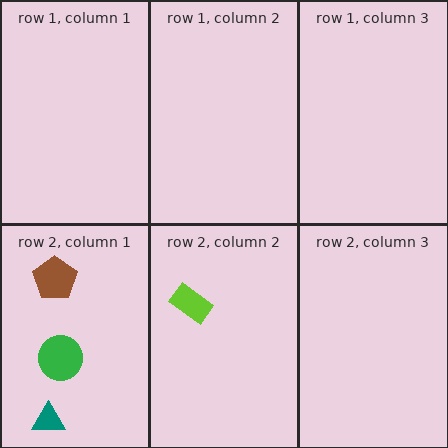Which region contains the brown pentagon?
The row 2, column 1 region.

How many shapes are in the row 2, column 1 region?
3.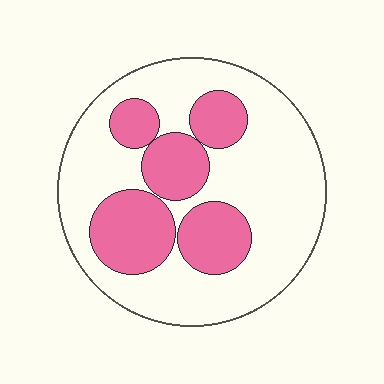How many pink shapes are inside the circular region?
5.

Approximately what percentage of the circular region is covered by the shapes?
Approximately 35%.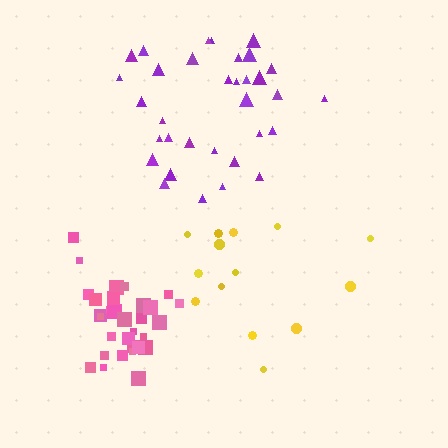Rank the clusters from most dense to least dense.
pink, purple, yellow.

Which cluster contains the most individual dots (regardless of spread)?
Purple (33).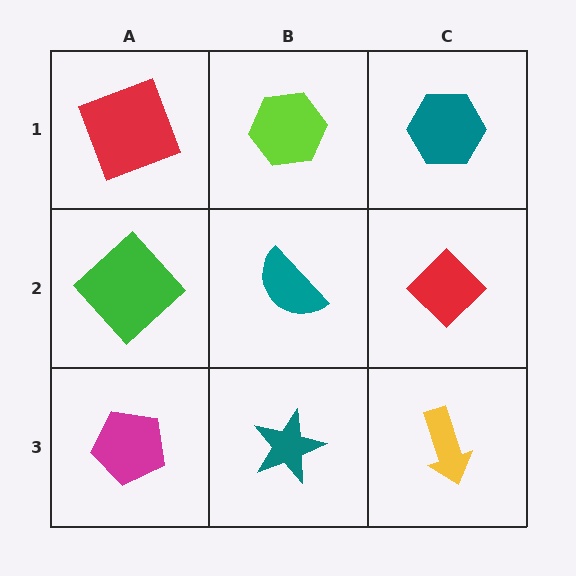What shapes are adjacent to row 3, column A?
A green diamond (row 2, column A), a teal star (row 3, column B).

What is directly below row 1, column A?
A green diamond.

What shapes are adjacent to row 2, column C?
A teal hexagon (row 1, column C), a yellow arrow (row 3, column C), a teal semicircle (row 2, column B).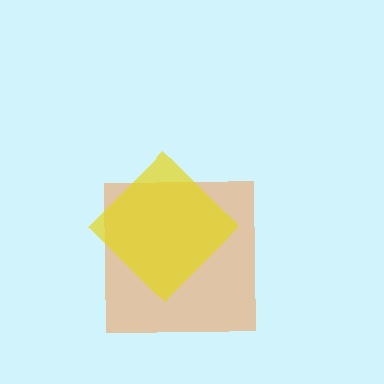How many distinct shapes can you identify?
There are 2 distinct shapes: an orange square, a yellow diamond.